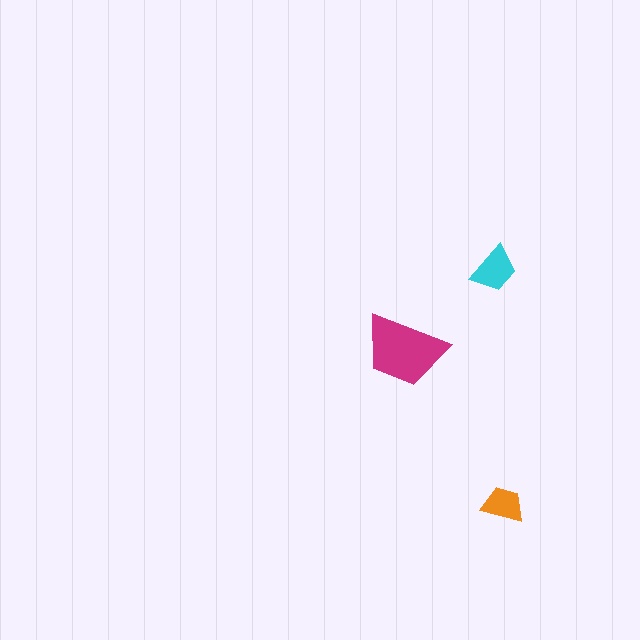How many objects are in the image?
There are 3 objects in the image.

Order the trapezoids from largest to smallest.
the magenta one, the cyan one, the orange one.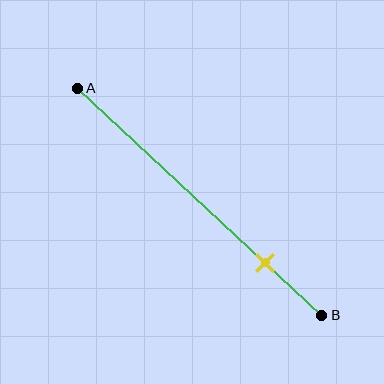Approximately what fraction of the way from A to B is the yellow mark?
The yellow mark is approximately 75% of the way from A to B.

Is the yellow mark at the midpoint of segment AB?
No, the mark is at about 75% from A, not at the 50% midpoint.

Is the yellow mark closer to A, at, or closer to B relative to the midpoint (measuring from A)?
The yellow mark is closer to point B than the midpoint of segment AB.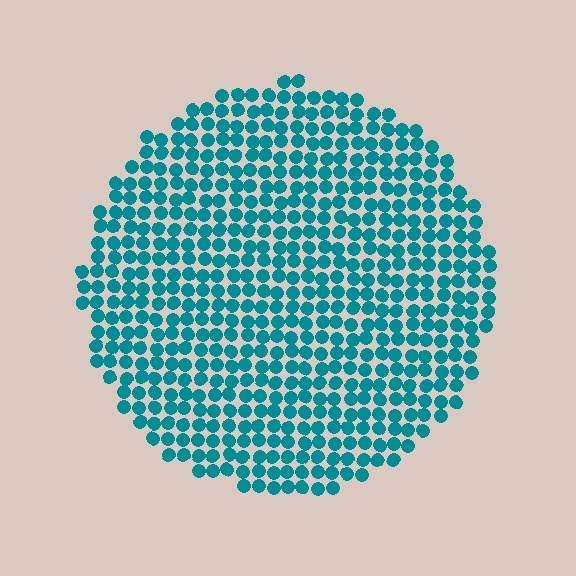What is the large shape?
The large shape is a circle.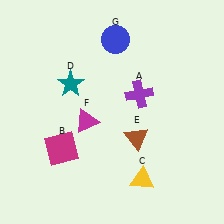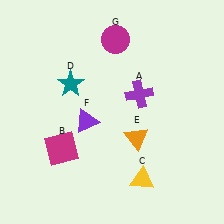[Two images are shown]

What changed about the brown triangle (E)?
In Image 1, E is brown. In Image 2, it changed to orange.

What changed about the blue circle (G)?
In Image 1, G is blue. In Image 2, it changed to magenta.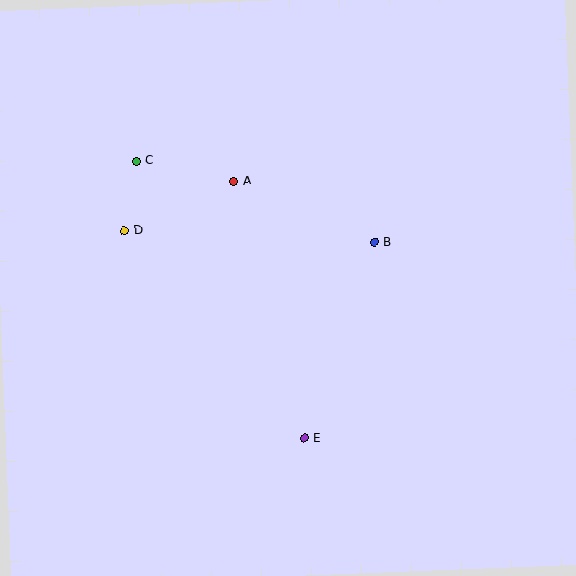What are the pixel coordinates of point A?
Point A is at (233, 182).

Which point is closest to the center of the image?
Point B at (374, 242) is closest to the center.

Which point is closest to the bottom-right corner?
Point E is closest to the bottom-right corner.